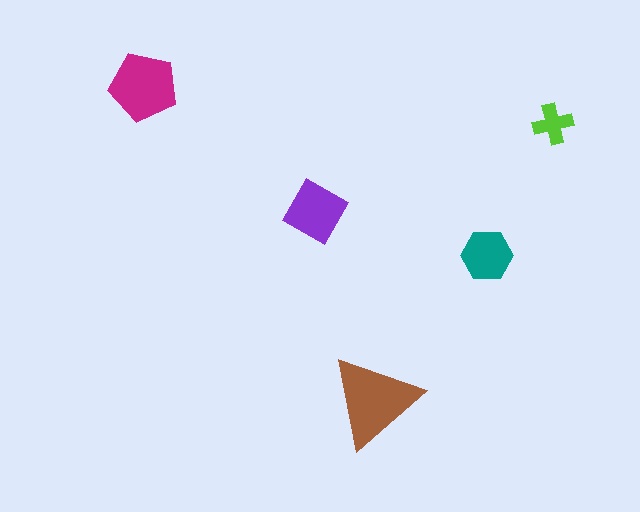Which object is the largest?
The brown triangle.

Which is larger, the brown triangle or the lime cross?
The brown triangle.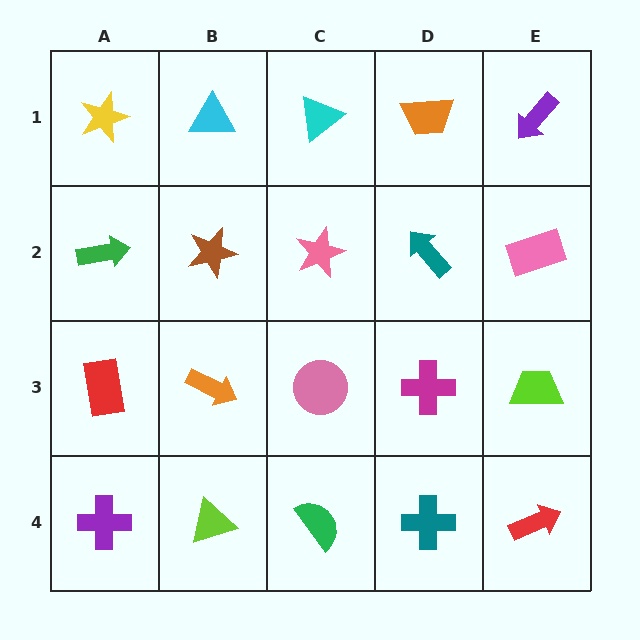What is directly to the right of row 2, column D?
A pink rectangle.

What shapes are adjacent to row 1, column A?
A green arrow (row 2, column A), a cyan triangle (row 1, column B).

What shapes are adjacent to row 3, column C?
A pink star (row 2, column C), a green semicircle (row 4, column C), an orange arrow (row 3, column B), a magenta cross (row 3, column D).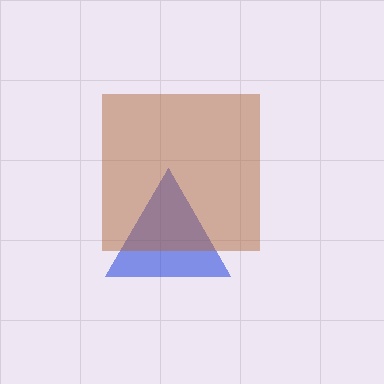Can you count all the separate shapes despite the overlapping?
Yes, there are 2 separate shapes.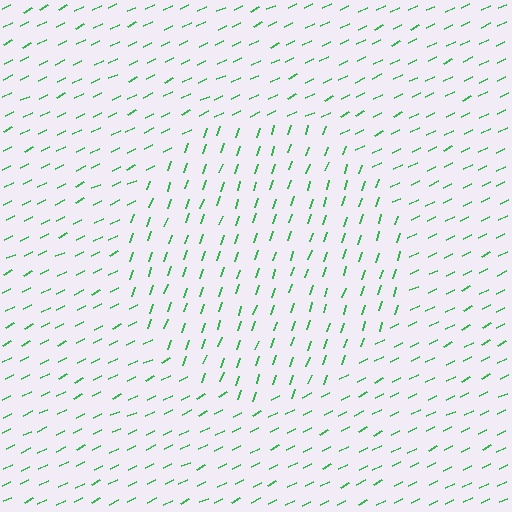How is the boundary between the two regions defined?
The boundary is defined purely by a change in line orientation (approximately 45 degrees difference). All lines are the same color and thickness.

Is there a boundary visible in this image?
Yes, there is a texture boundary formed by a change in line orientation.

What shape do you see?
I see a circle.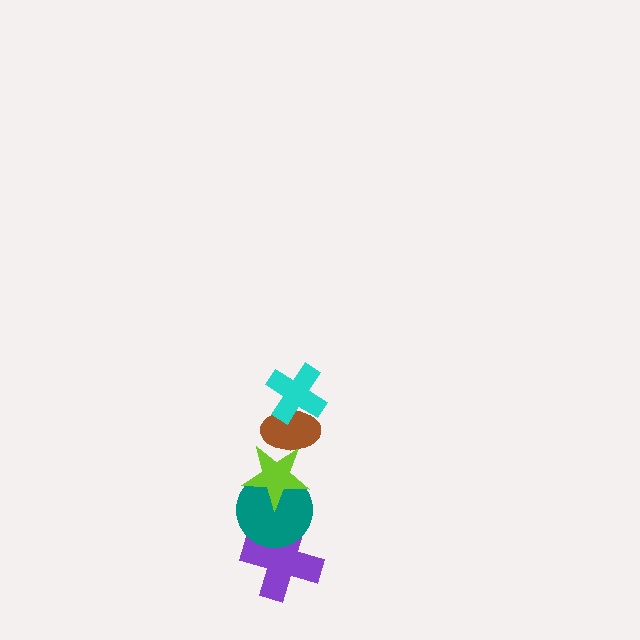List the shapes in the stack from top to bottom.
From top to bottom: the cyan cross, the brown ellipse, the lime star, the teal circle, the purple cross.